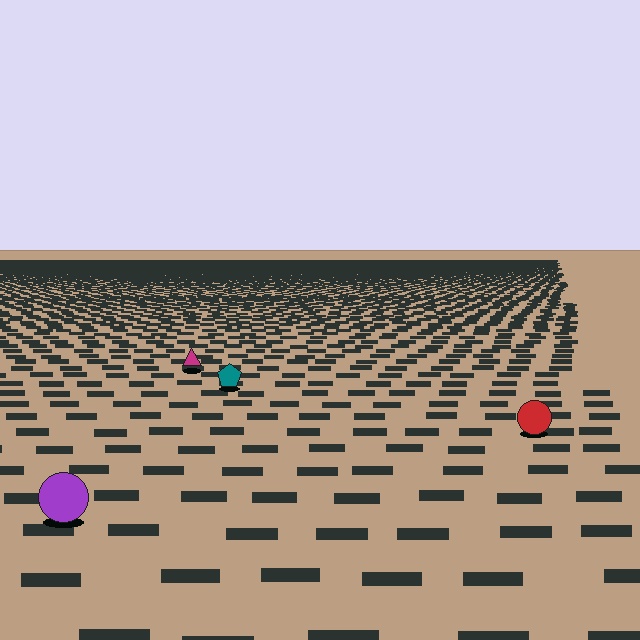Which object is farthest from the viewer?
The magenta triangle is farthest from the viewer. It appears smaller and the ground texture around it is denser.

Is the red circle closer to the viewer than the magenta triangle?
Yes. The red circle is closer — you can tell from the texture gradient: the ground texture is coarser near it.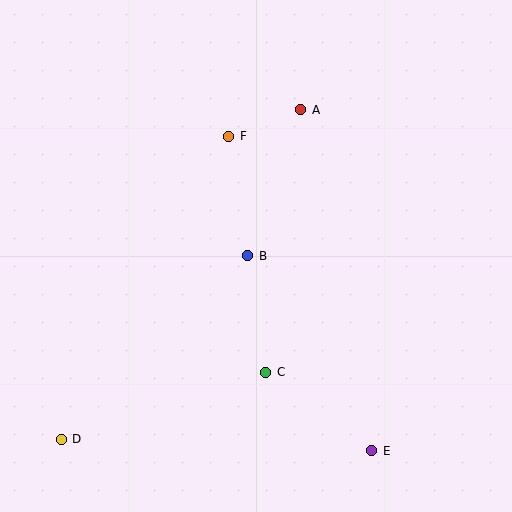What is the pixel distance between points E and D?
The distance between E and D is 310 pixels.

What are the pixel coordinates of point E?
Point E is at (372, 451).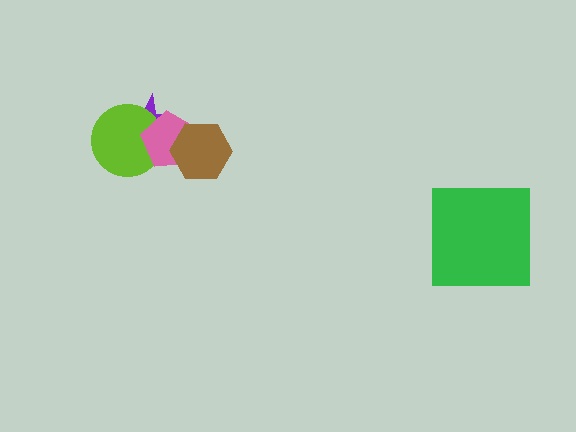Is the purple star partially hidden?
Yes, it is partially covered by another shape.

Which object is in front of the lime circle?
The pink pentagon is in front of the lime circle.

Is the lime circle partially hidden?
Yes, it is partially covered by another shape.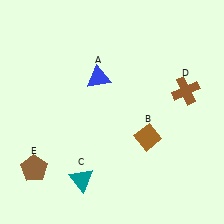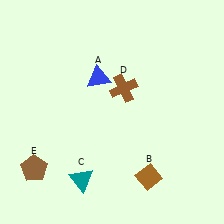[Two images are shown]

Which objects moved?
The objects that moved are: the brown diamond (B), the brown cross (D).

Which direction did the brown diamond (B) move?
The brown diamond (B) moved down.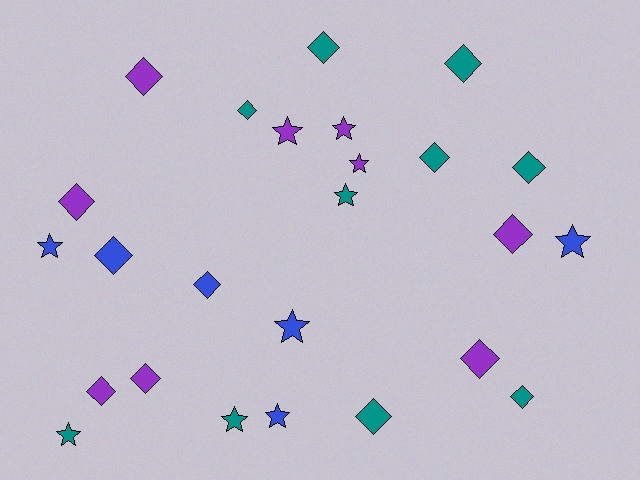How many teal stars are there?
There are 3 teal stars.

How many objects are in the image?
There are 25 objects.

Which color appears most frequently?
Teal, with 10 objects.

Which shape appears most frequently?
Diamond, with 15 objects.